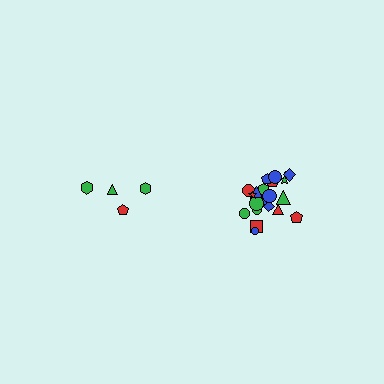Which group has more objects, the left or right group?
The right group.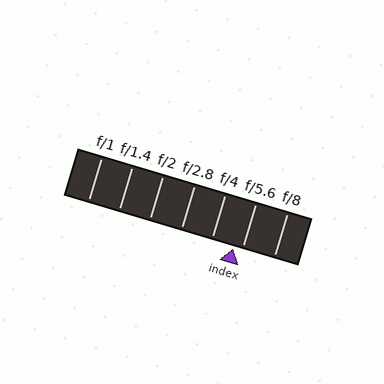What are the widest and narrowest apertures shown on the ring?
The widest aperture shown is f/1 and the narrowest is f/8.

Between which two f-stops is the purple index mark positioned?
The index mark is between f/4 and f/5.6.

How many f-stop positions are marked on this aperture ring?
There are 7 f-stop positions marked.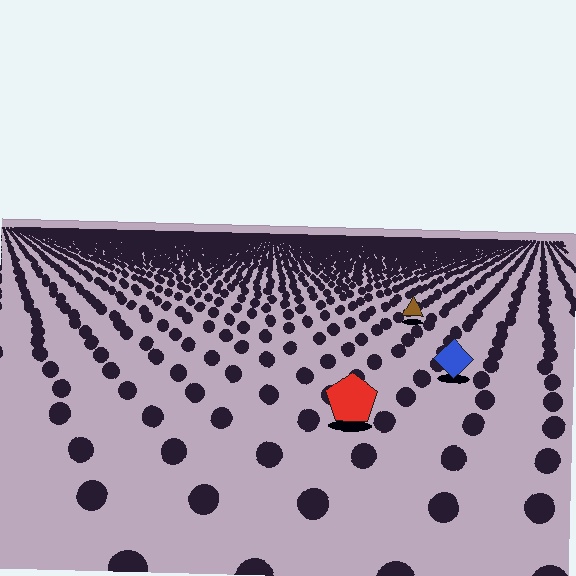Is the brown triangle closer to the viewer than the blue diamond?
No. The blue diamond is closer — you can tell from the texture gradient: the ground texture is coarser near it.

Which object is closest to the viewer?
The red pentagon is closest. The texture marks near it are larger and more spread out.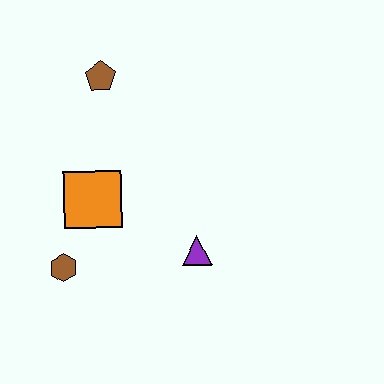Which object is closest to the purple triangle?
The orange square is closest to the purple triangle.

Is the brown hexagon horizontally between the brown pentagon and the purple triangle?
No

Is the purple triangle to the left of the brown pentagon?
No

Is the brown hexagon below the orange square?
Yes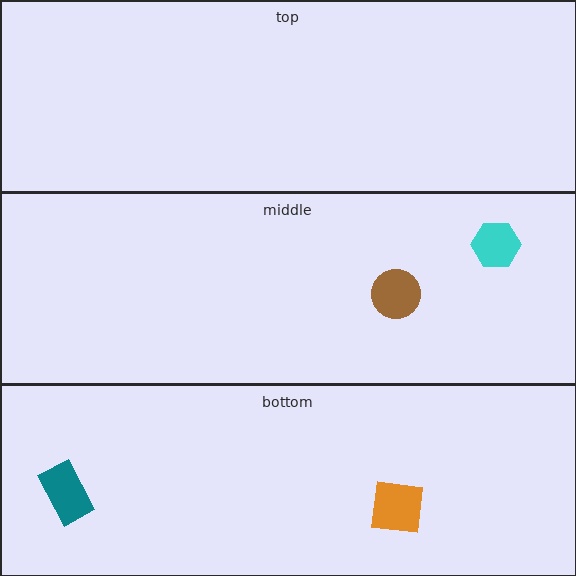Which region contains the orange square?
The bottom region.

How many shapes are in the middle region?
2.